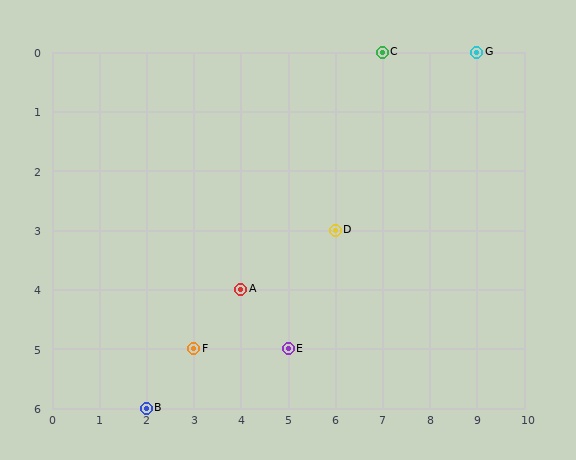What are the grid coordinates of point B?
Point B is at grid coordinates (2, 6).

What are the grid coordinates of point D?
Point D is at grid coordinates (6, 3).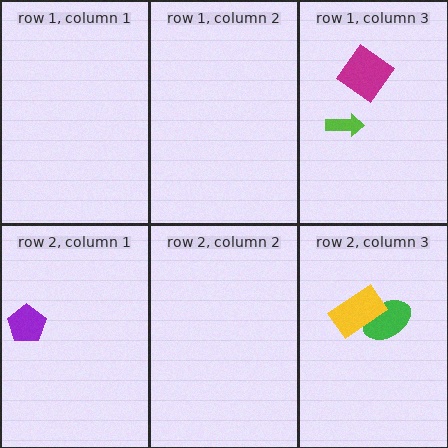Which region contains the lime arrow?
The row 1, column 3 region.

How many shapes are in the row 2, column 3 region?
2.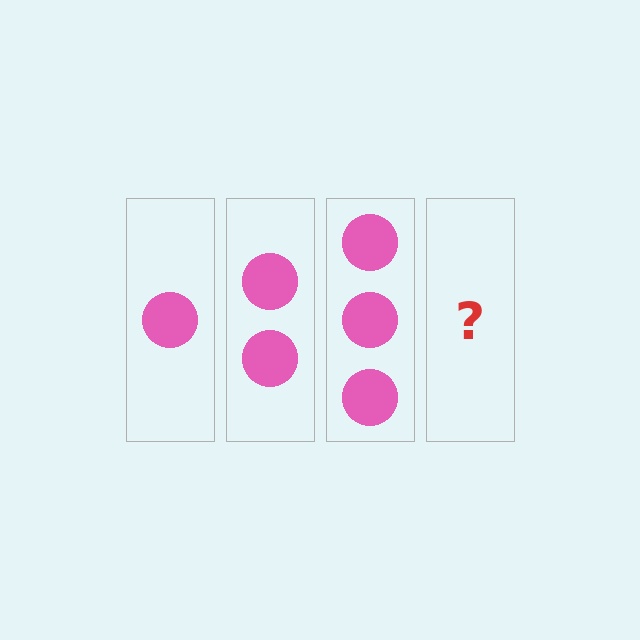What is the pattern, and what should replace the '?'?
The pattern is that each step adds one more circle. The '?' should be 4 circles.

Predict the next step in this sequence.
The next step is 4 circles.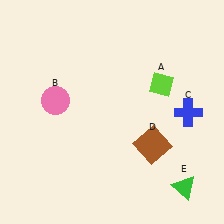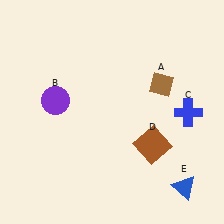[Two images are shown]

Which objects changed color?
A changed from lime to brown. B changed from pink to purple. E changed from green to blue.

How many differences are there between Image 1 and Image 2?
There are 3 differences between the two images.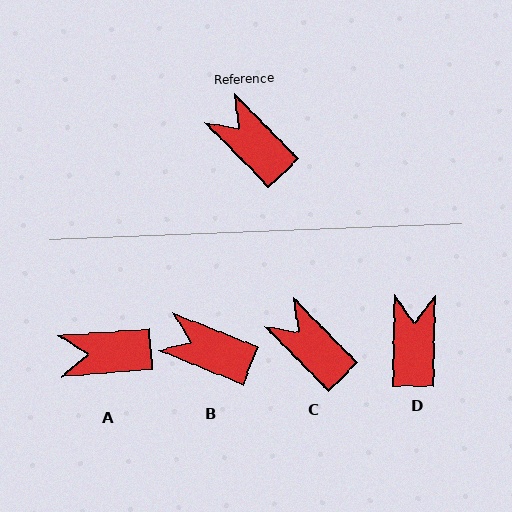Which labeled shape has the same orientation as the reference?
C.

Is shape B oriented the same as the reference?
No, it is off by about 24 degrees.